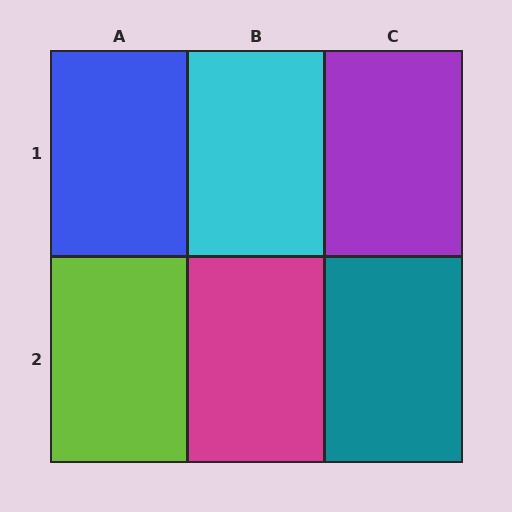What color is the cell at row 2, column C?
Teal.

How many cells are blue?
1 cell is blue.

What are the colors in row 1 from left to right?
Blue, cyan, purple.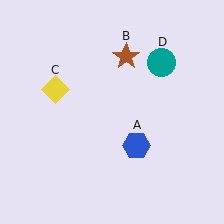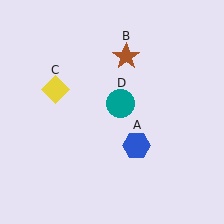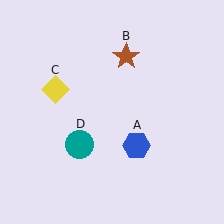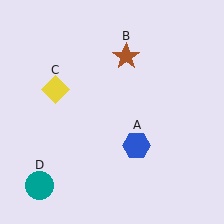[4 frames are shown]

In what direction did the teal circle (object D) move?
The teal circle (object D) moved down and to the left.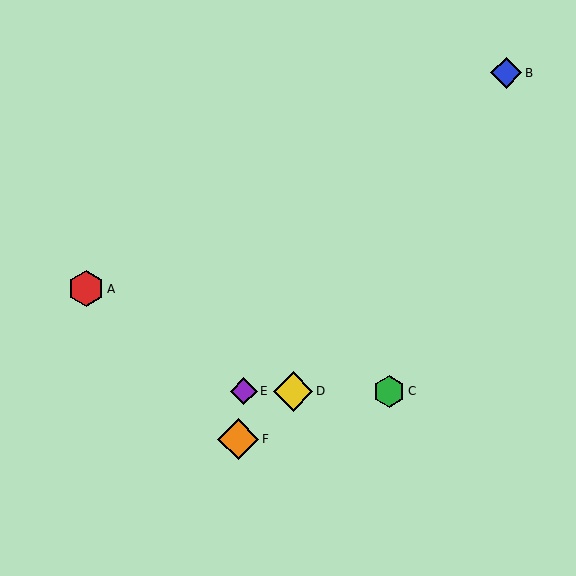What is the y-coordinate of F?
Object F is at y≈439.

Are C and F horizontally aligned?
No, C is at y≈391 and F is at y≈439.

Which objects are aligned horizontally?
Objects C, D, E are aligned horizontally.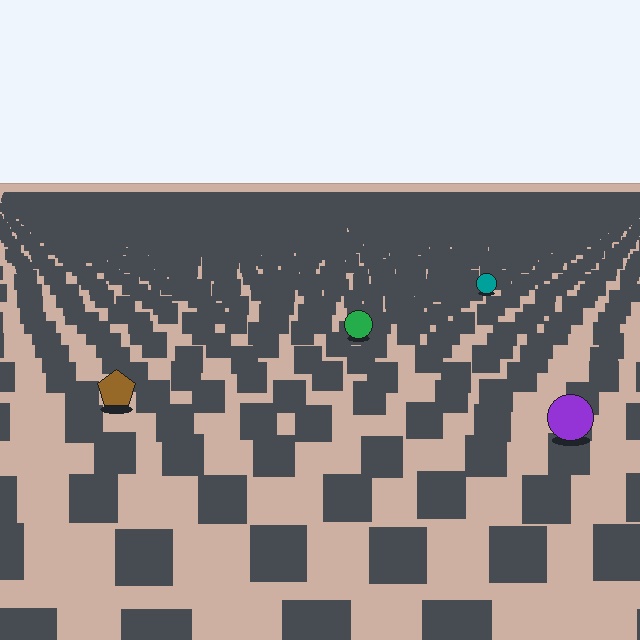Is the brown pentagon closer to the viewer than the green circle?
Yes. The brown pentagon is closer — you can tell from the texture gradient: the ground texture is coarser near it.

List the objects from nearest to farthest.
From nearest to farthest: the purple circle, the brown pentagon, the green circle, the teal circle.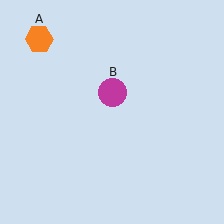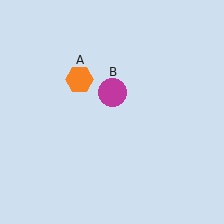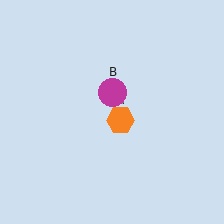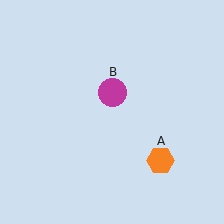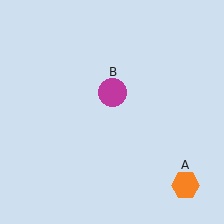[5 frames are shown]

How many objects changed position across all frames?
1 object changed position: orange hexagon (object A).